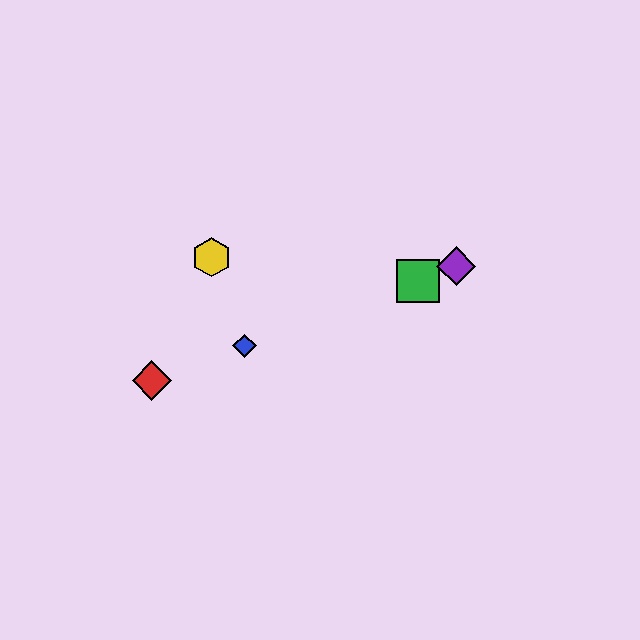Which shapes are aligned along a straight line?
The red diamond, the blue diamond, the green square, the purple diamond are aligned along a straight line.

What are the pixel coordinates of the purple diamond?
The purple diamond is at (456, 266).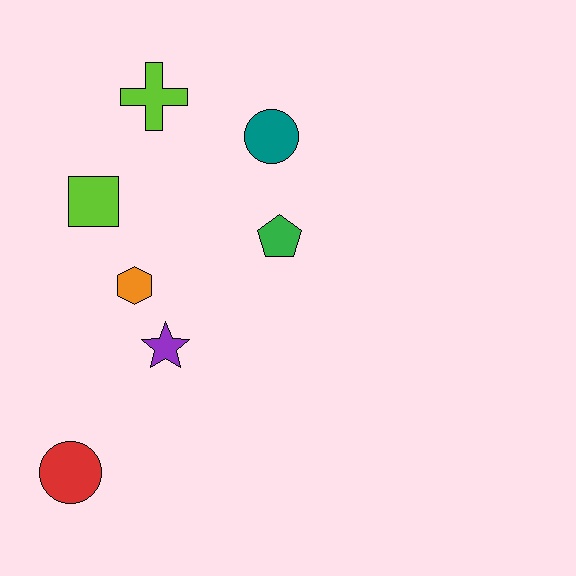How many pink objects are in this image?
There are no pink objects.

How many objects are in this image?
There are 7 objects.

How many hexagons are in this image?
There is 1 hexagon.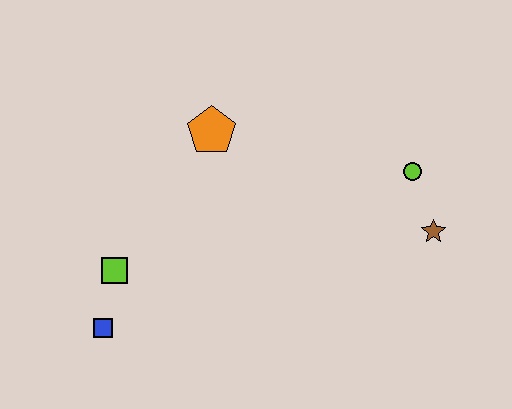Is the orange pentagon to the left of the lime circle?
Yes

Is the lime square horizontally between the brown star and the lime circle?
No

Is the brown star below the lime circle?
Yes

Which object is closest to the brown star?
The lime circle is closest to the brown star.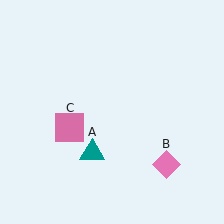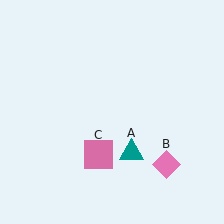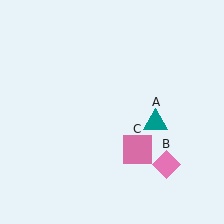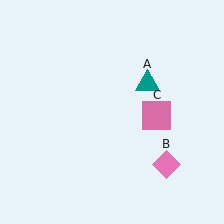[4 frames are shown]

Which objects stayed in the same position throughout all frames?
Pink diamond (object B) remained stationary.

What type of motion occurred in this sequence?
The teal triangle (object A), pink square (object C) rotated counterclockwise around the center of the scene.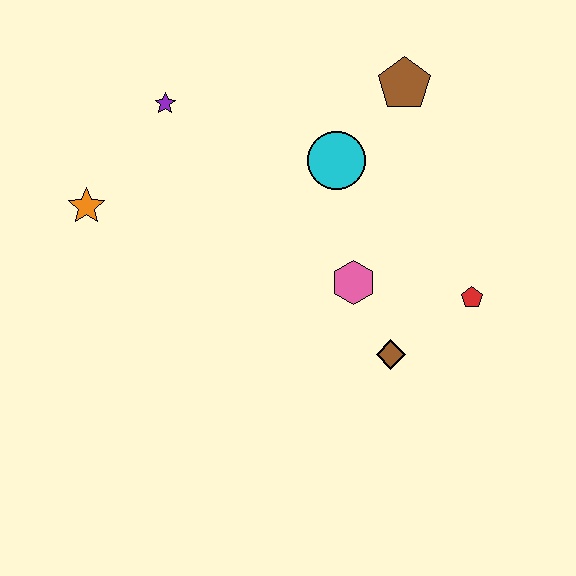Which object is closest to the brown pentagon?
The cyan circle is closest to the brown pentagon.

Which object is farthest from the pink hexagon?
The orange star is farthest from the pink hexagon.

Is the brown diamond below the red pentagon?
Yes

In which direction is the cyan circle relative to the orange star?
The cyan circle is to the right of the orange star.